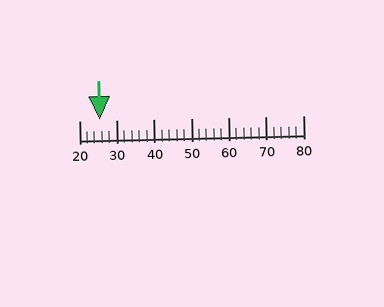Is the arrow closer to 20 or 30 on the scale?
The arrow is closer to 30.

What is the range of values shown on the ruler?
The ruler shows values from 20 to 80.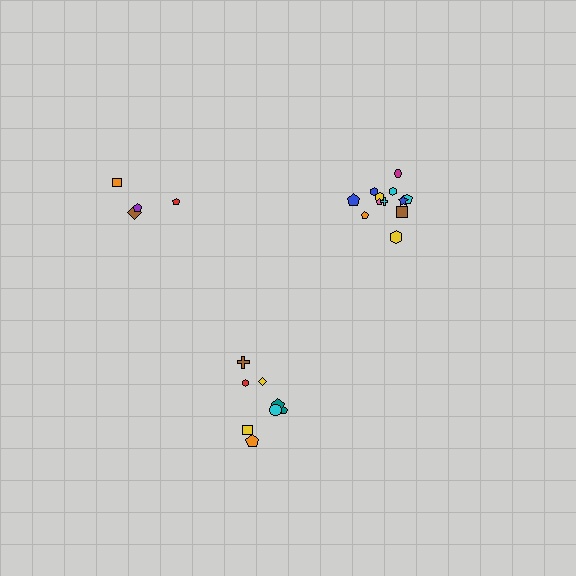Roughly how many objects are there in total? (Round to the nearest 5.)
Roughly 25 objects in total.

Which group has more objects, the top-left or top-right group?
The top-right group.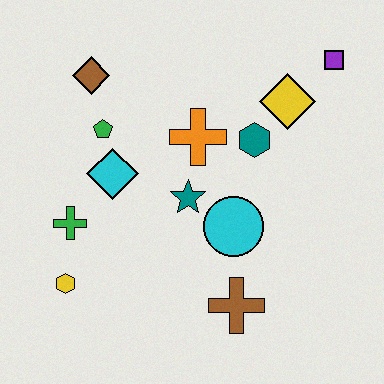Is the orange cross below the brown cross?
No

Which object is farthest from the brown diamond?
The brown cross is farthest from the brown diamond.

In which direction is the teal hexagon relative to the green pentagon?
The teal hexagon is to the right of the green pentagon.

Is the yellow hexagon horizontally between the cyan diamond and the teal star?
No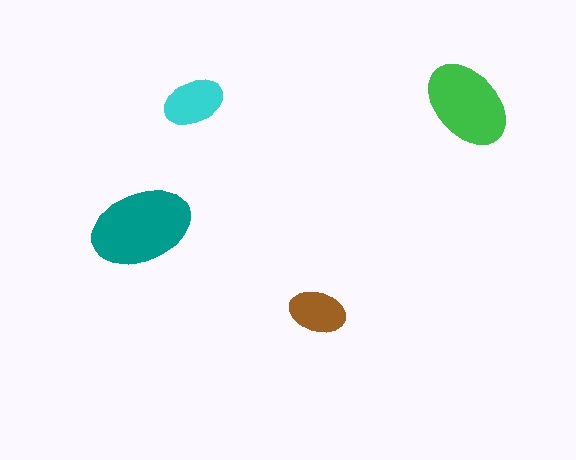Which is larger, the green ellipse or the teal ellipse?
The teal one.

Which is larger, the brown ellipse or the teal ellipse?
The teal one.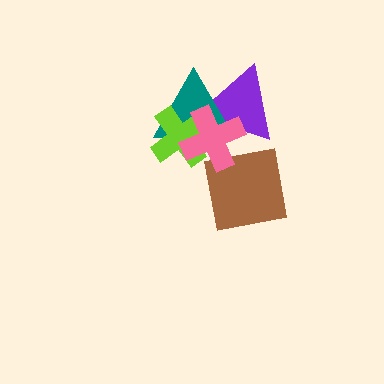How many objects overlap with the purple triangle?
3 objects overlap with the purple triangle.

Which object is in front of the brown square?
The pink cross is in front of the brown square.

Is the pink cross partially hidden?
No, no other shape covers it.